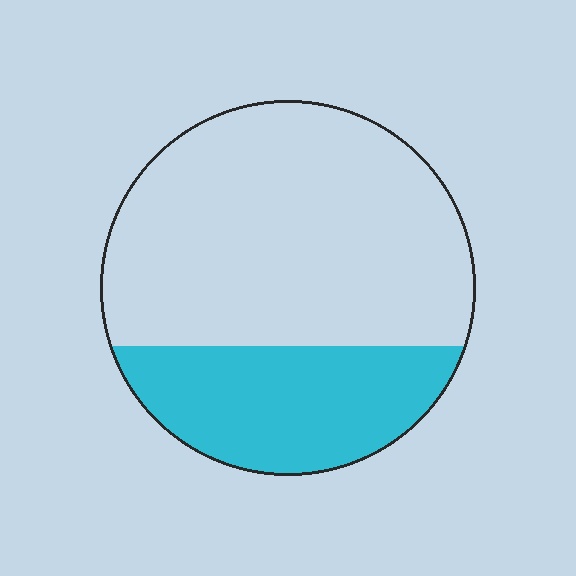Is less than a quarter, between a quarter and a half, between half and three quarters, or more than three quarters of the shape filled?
Between a quarter and a half.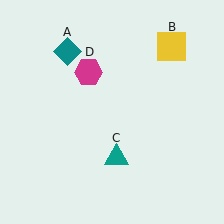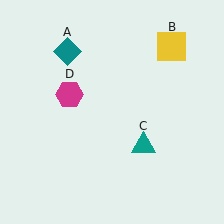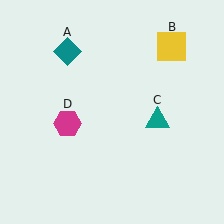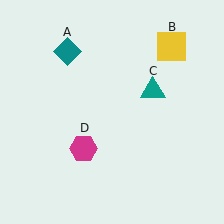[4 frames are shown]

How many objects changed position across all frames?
2 objects changed position: teal triangle (object C), magenta hexagon (object D).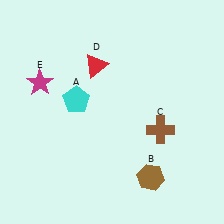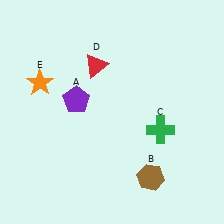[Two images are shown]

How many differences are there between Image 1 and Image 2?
There are 3 differences between the two images.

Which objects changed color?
A changed from cyan to purple. C changed from brown to green. E changed from magenta to orange.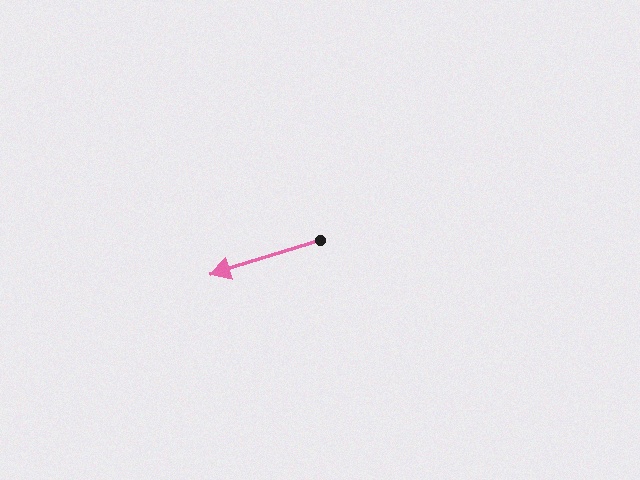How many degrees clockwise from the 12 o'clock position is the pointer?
Approximately 253 degrees.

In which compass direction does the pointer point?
West.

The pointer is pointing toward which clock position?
Roughly 8 o'clock.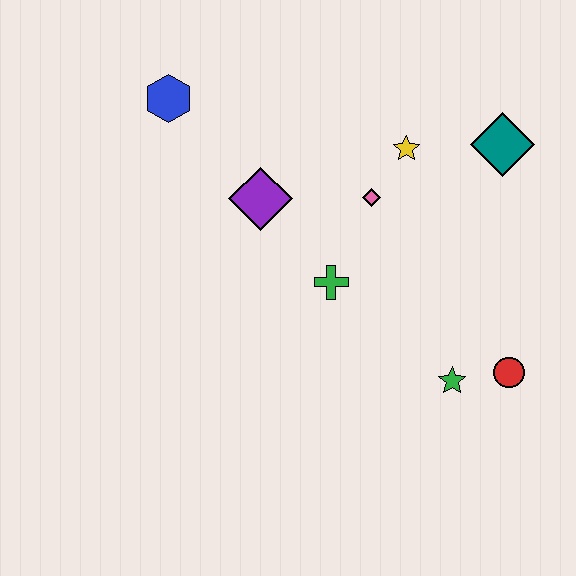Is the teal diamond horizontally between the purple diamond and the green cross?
No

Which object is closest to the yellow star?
The pink diamond is closest to the yellow star.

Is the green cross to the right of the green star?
No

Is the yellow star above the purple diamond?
Yes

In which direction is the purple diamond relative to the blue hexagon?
The purple diamond is below the blue hexagon.